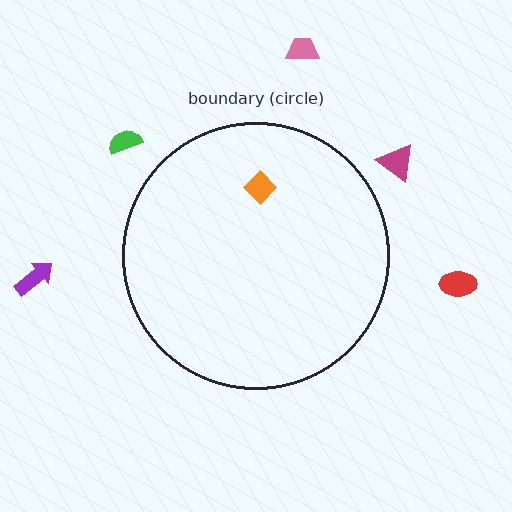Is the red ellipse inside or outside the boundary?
Outside.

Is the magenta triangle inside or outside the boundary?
Outside.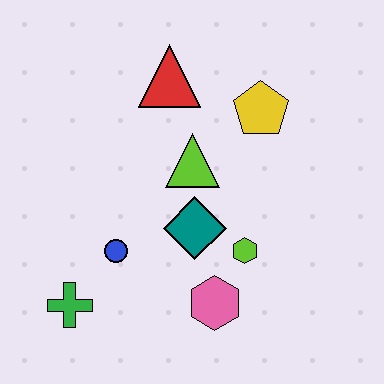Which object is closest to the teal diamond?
The lime hexagon is closest to the teal diamond.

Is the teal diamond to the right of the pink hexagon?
No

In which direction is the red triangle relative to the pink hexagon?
The red triangle is above the pink hexagon.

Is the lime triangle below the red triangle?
Yes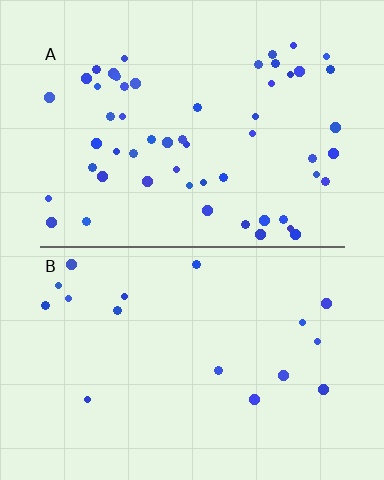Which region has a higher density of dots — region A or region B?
A (the top).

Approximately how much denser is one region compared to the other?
Approximately 3.2× — region A over region B.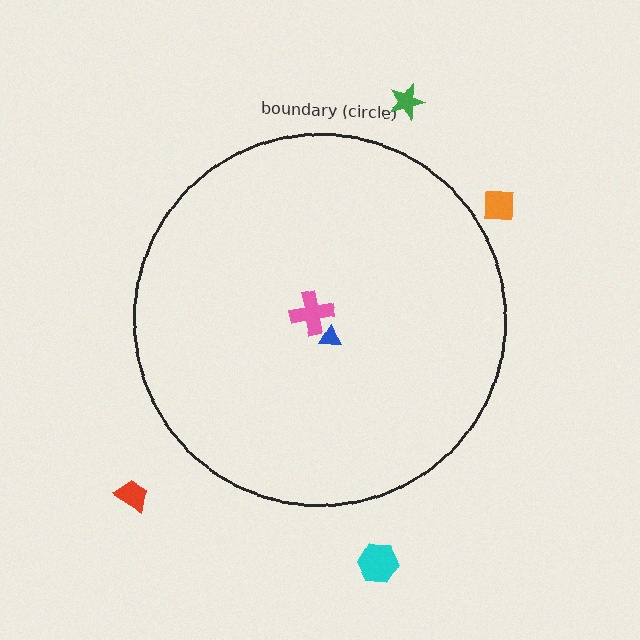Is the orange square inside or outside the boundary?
Outside.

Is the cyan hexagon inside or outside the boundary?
Outside.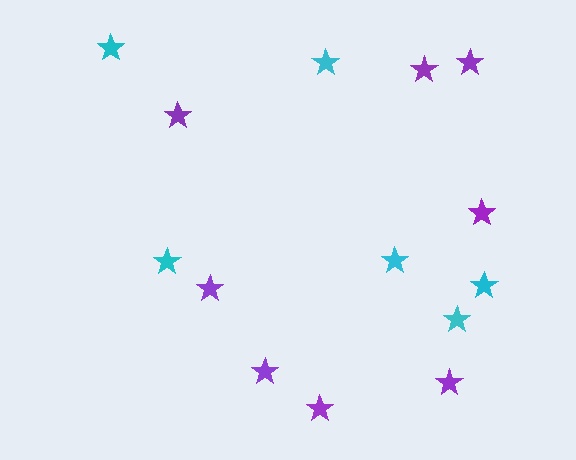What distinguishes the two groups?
There are 2 groups: one group of purple stars (8) and one group of cyan stars (6).